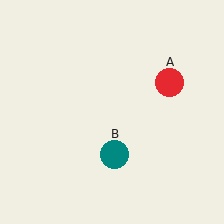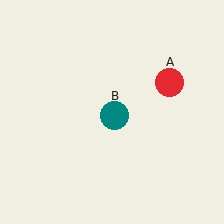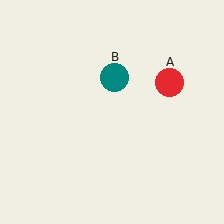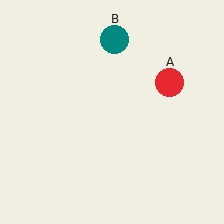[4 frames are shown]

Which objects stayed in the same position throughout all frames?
Red circle (object A) remained stationary.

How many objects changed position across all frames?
1 object changed position: teal circle (object B).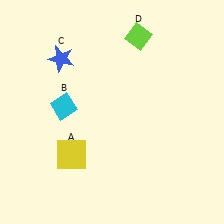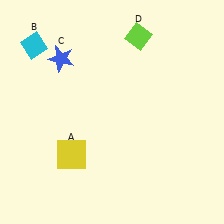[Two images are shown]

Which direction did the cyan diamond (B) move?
The cyan diamond (B) moved up.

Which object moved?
The cyan diamond (B) moved up.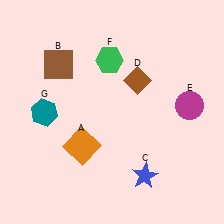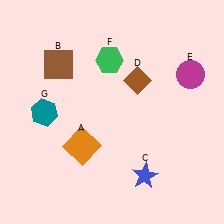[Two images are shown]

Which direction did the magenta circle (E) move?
The magenta circle (E) moved up.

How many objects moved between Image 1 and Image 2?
1 object moved between the two images.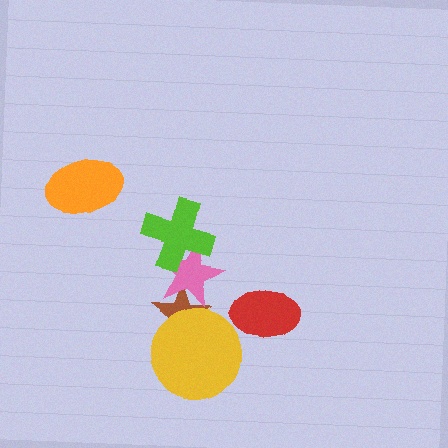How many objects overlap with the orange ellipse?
0 objects overlap with the orange ellipse.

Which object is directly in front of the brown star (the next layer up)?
The yellow circle is directly in front of the brown star.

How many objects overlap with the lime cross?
1 object overlaps with the lime cross.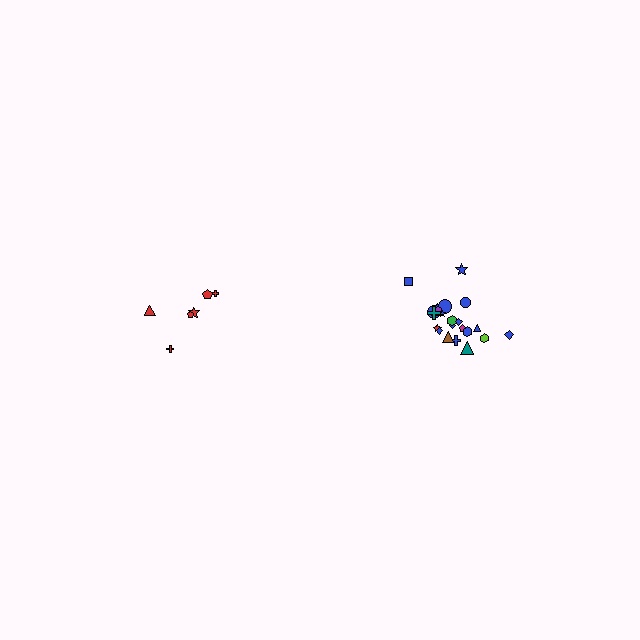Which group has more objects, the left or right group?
The right group.